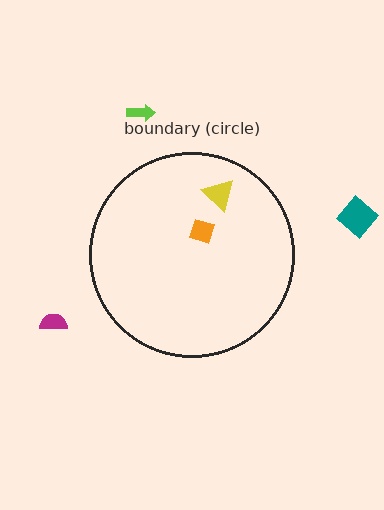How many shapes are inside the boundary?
2 inside, 3 outside.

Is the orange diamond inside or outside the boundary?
Inside.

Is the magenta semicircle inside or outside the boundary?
Outside.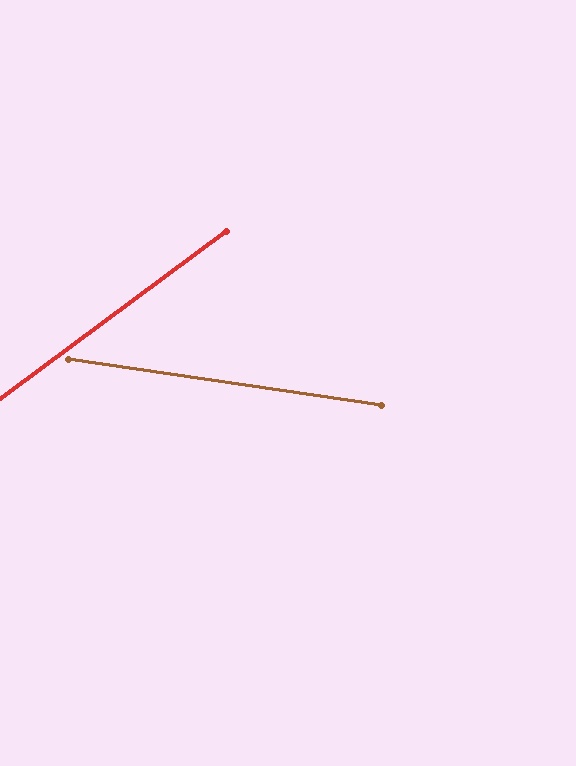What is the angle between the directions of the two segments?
Approximately 45 degrees.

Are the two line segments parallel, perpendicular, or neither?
Neither parallel nor perpendicular — they differ by about 45°.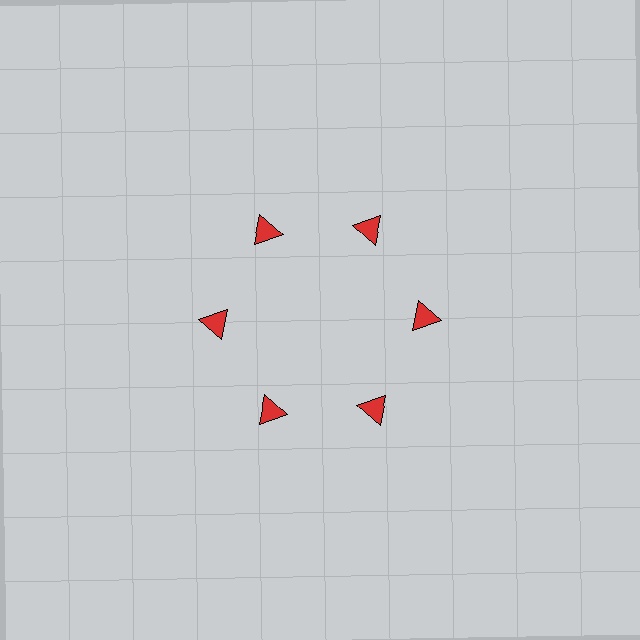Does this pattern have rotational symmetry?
Yes, this pattern has 6-fold rotational symmetry. It looks the same after rotating 60 degrees around the center.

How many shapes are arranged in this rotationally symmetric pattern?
There are 6 shapes, arranged in 6 groups of 1.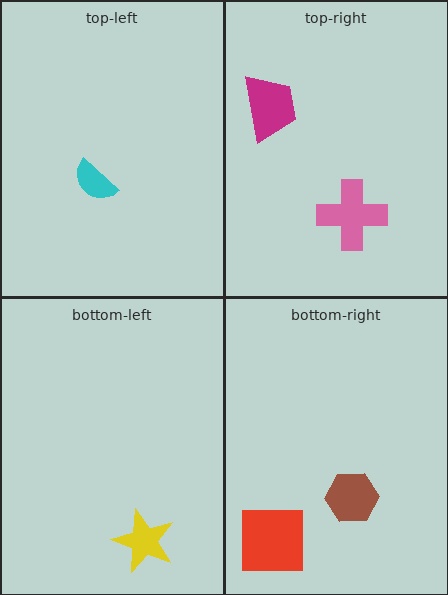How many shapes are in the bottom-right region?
2.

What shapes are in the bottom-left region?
The yellow star.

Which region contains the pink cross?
The top-right region.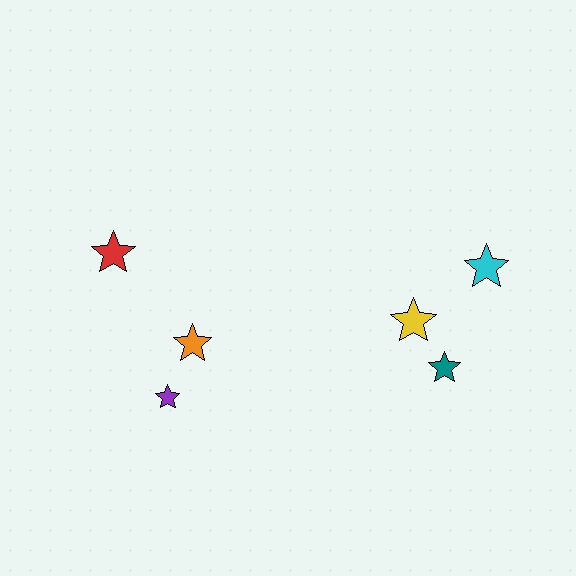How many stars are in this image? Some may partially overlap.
There are 6 stars.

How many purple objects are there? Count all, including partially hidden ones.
There is 1 purple object.